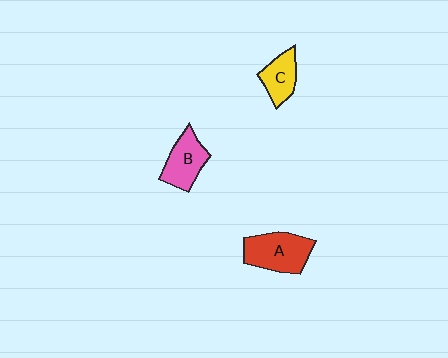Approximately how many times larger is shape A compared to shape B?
Approximately 1.3 times.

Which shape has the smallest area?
Shape C (yellow).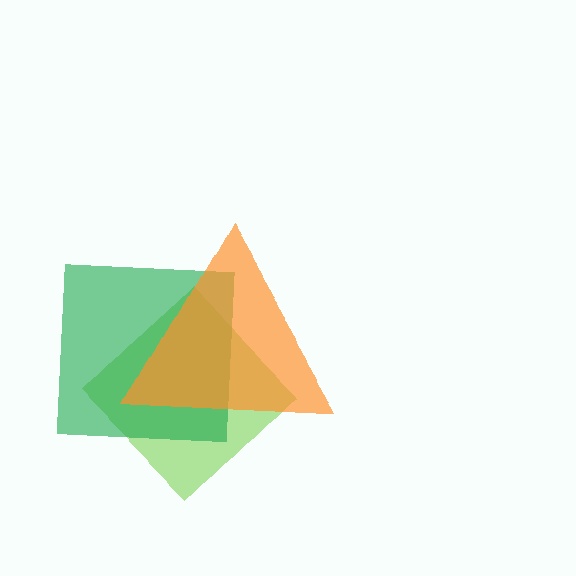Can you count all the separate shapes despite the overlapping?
Yes, there are 3 separate shapes.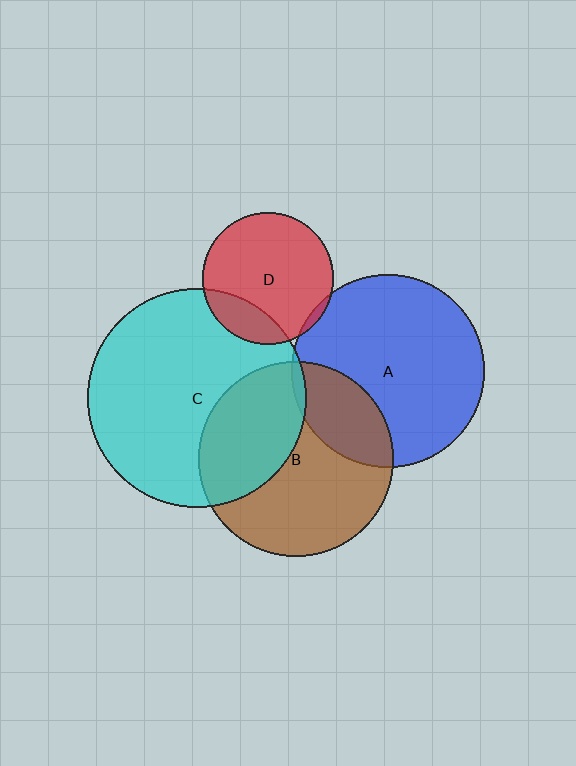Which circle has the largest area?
Circle C (cyan).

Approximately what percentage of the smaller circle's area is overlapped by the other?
Approximately 25%.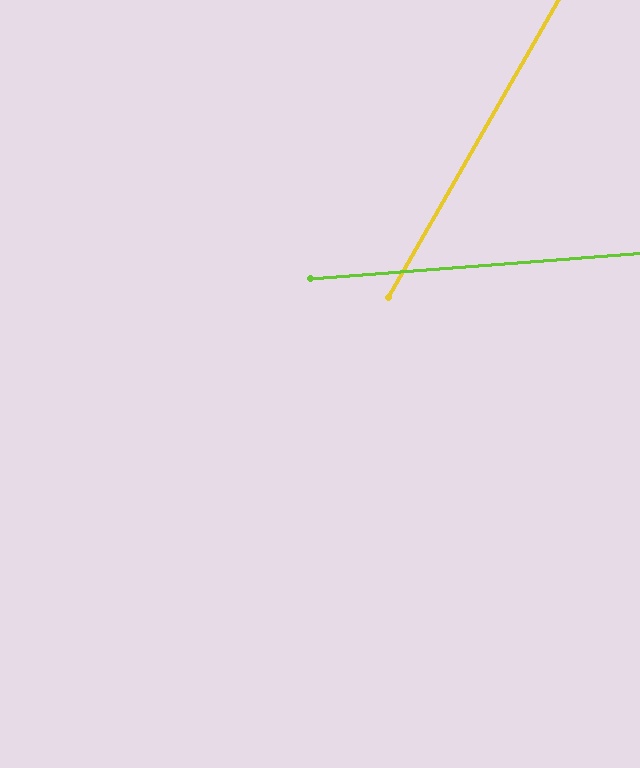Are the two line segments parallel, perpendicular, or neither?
Neither parallel nor perpendicular — they differ by about 56°.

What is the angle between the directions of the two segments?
Approximately 56 degrees.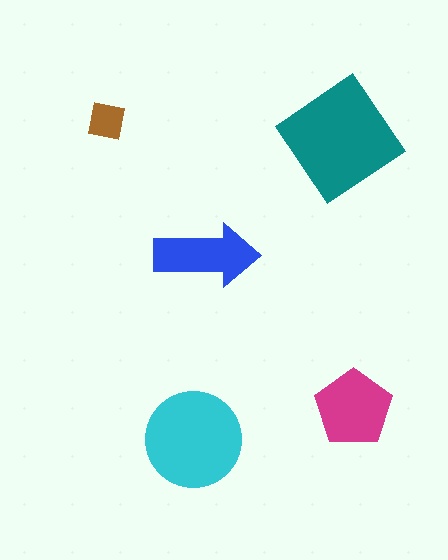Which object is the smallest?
The brown square.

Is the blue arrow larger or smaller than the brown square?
Larger.